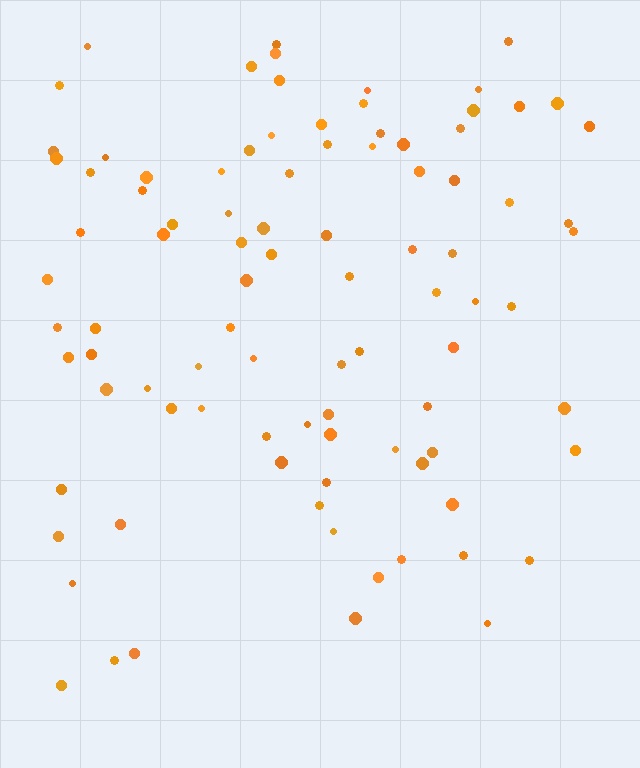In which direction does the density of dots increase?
From bottom to top, with the top side densest.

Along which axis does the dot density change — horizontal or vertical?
Vertical.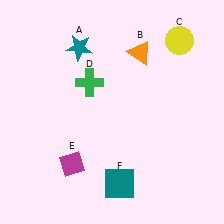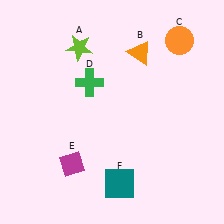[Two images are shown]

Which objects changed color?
A changed from teal to lime. C changed from yellow to orange.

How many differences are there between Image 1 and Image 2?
There are 2 differences between the two images.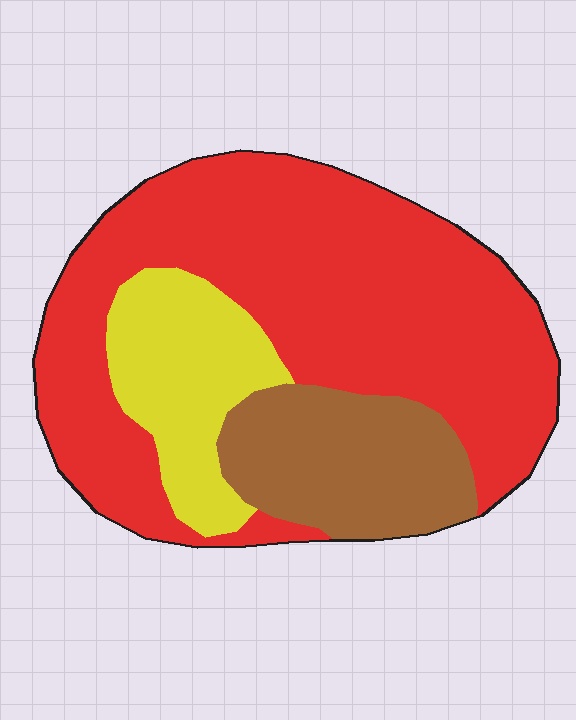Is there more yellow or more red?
Red.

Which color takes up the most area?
Red, at roughly 65%.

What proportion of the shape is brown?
Brown covers roughly 20% of the shape.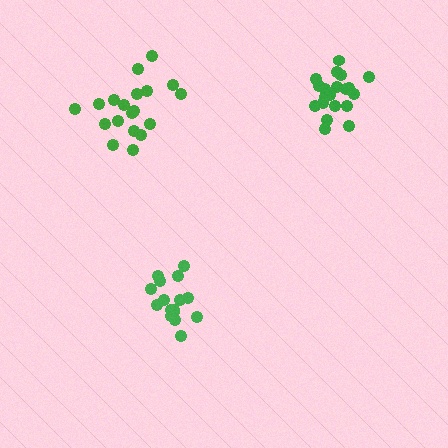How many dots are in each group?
Group 1: 16 dots, Group 2: 20 dots, Group 3: 21 dots (57 total).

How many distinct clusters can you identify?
There are 3 distinct clusters.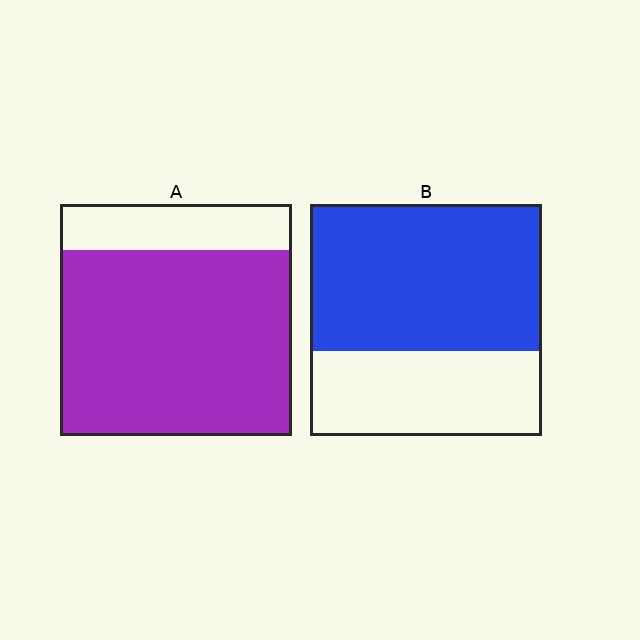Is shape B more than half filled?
Yes.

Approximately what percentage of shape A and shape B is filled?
A is approximately 80% and B is approximately 65%.